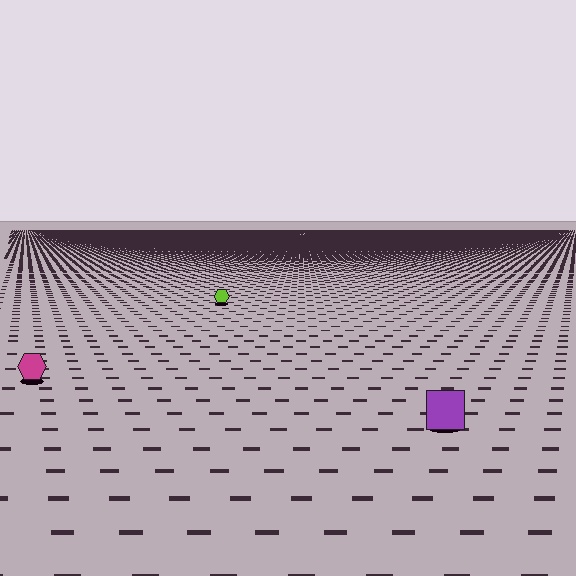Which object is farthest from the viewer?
The lime hexagon is farthest from the viewer. It appears smaller and the ground texture around it is denser.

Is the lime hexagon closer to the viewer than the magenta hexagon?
No. The magenta hexagon is closer — you can tell from the texture gradient: the ground texture is coarser near it.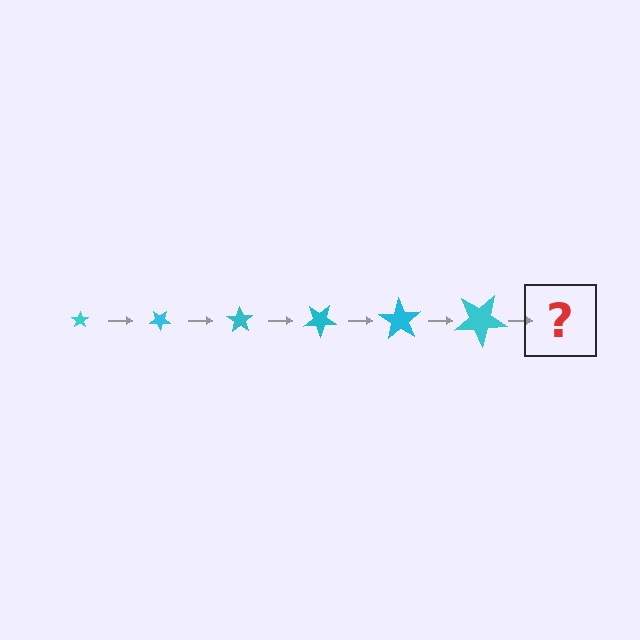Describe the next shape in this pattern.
It should be a star, larger than the previous one and rotated 210 degrees from the start.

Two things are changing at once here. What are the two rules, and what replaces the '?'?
The two rules are that the star grows larger each step and it rotates 35 degrees each step. The '?' should be a star, larger than the previous one and rotated 210 degrees from the start.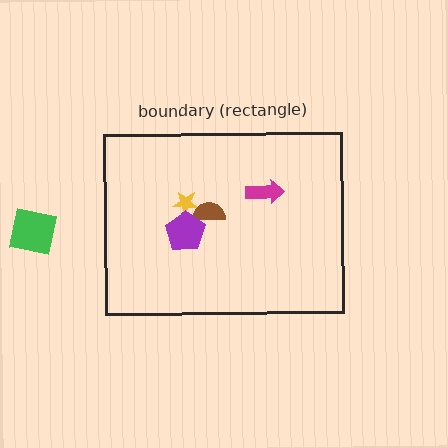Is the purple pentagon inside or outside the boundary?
Inside.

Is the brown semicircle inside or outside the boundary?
Inside.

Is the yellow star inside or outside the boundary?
Inside.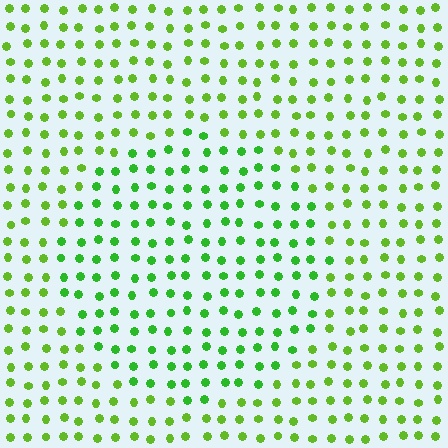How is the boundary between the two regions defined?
The boundary is defined purely by a slight shift in hue (about 23 degrees). Spacing, size, and orientation are identical on both sides.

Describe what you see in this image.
The image is filled with small lime elements in a uniform arrangement. A circle-shaped region is visible where the elements are tinted to a slightly different hue, forming a subtle color boundary.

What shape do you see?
I see a circle.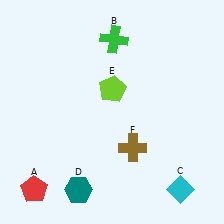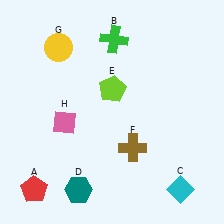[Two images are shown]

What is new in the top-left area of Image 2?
A yellow circle (G) was added in the top-left area of Image 2.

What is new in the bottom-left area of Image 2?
A pink diamond (H) was added in the bottom-left area of Image 2.